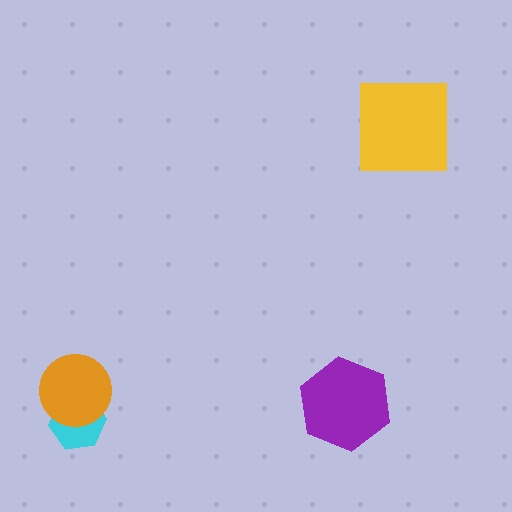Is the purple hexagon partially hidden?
No, no other shape covers it.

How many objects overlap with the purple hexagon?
0 objects overlap with the purple hexagon.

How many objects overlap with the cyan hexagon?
1 object overlaps with the cyan hexagon.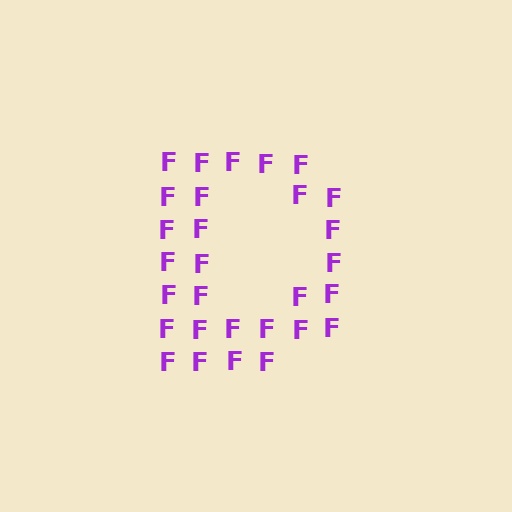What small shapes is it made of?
It is made of small letter F's.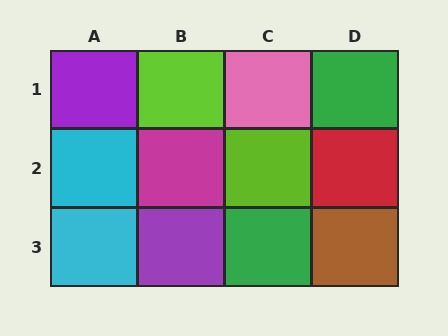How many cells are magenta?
1 cell is magenta.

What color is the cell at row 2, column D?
Red.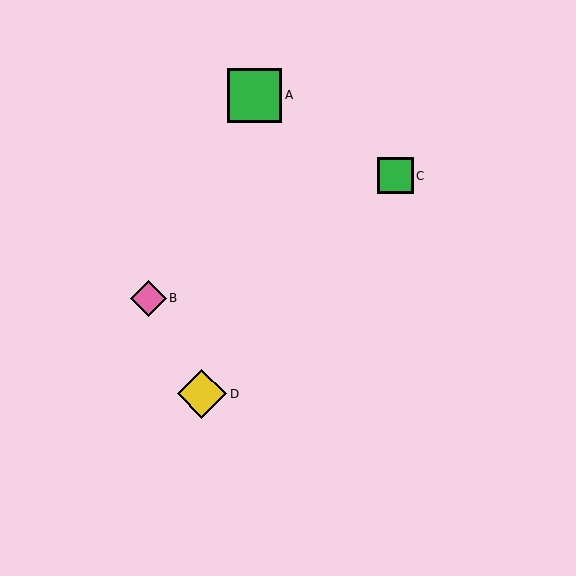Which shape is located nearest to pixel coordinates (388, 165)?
The green square (labeled C) at (396, 176) is nearest to that location.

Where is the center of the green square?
The center of the green square is at (396, 176).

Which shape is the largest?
The green square (labeled A) is the largest.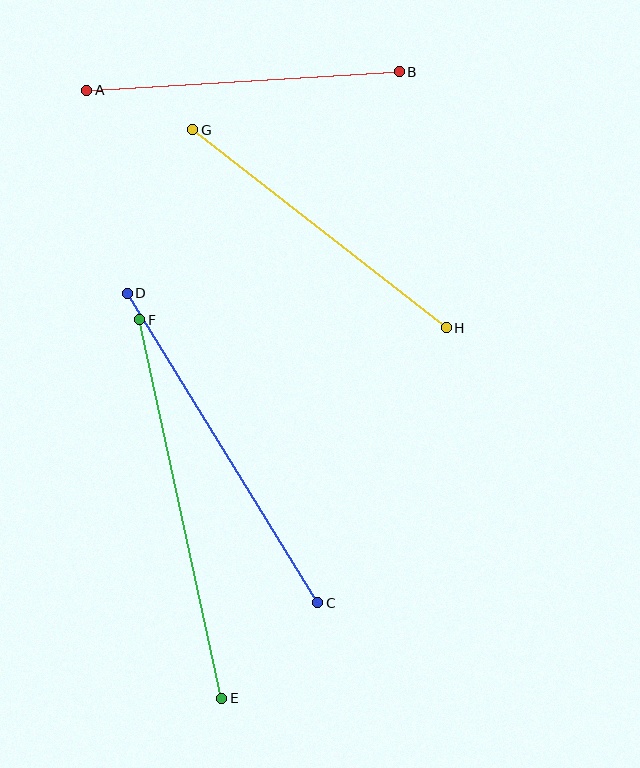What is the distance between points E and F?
The distance is approximately 387 pixels.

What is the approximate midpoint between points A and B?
The midpoint is at approximately (243, 81) pixels.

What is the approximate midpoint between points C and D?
The midpoint is at approximately (222, 448) pixels.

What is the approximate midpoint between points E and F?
The midpoint is at approximately (181, 509) pixels.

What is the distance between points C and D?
The distance is approximately 363 pixels.